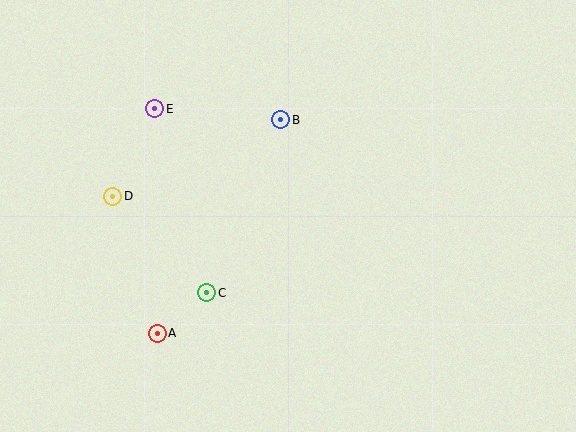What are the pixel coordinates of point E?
Point E is at (155, 109).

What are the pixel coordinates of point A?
Point A is at (157, 333).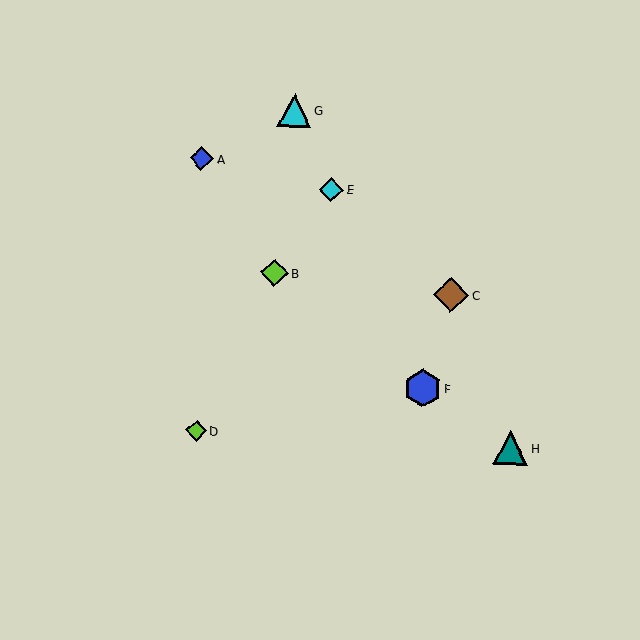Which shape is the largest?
The blue hexagon (labeled F) is the largest.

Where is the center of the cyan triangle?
The center of the cyan triangle is at (294, 110).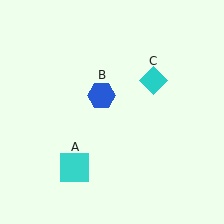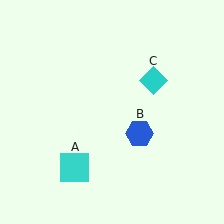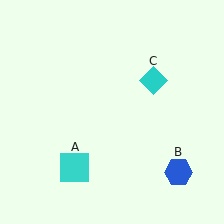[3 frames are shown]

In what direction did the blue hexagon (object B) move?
The blue hexagon (object B) moved down and to the right.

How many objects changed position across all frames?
1 object changed position: blue hexagon (object B).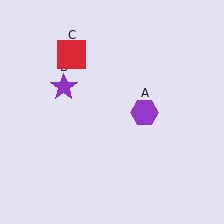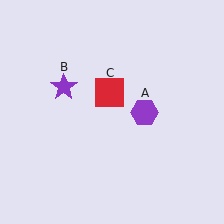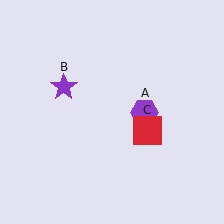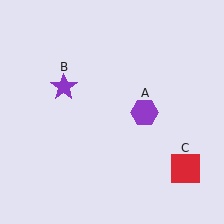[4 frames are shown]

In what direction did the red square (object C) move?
The red square (object C) moved down and to the right.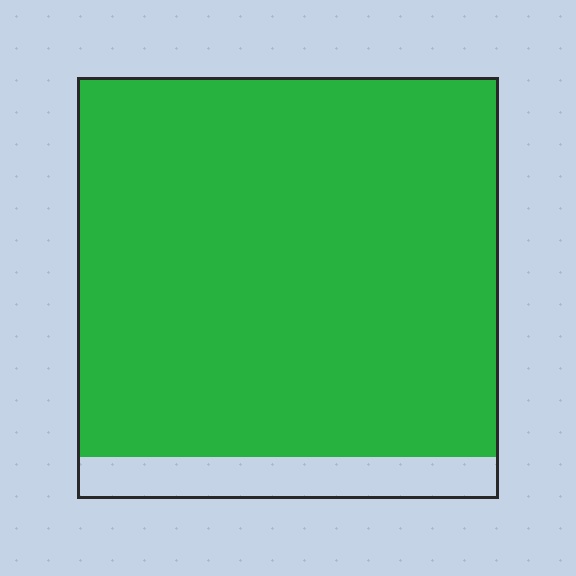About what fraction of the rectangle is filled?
About nine tenths (9/10).